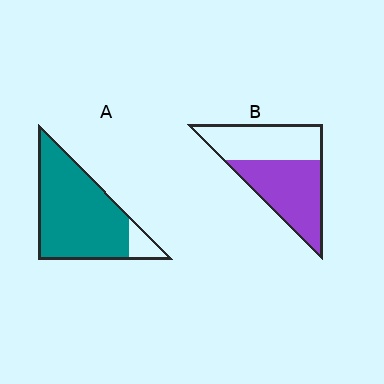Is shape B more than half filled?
Yes.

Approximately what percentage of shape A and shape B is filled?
A is approximately 90% and B is approximately 55%.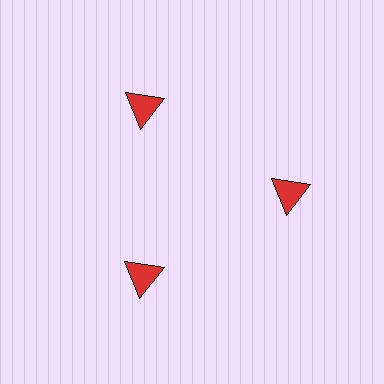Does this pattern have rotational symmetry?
Yes, this pattern has 3-fold rotational symmetry. It looks the same after rotating 120 degrees around the center.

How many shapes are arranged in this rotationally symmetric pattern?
There are 3 shapes, arranged in 3 groups of 1.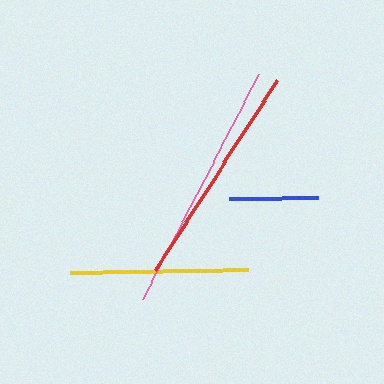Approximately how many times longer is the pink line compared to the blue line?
The pink line is approximately 2.8 times the length of the blue line.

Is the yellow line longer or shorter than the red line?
The red line is longer than the yellow line.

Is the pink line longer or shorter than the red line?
The pink line is longer than the red line.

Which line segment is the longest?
The pink line is the longest at approximately 253 pixels.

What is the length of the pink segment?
The pink segment is approximately 253 pixels long.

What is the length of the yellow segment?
The yellow segment is approximately 178 pixels long.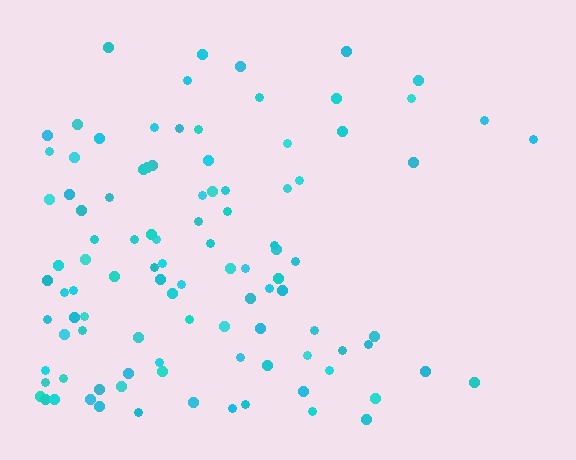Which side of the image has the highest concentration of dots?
The left.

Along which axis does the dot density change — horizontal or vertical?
Horizontal.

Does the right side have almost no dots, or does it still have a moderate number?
Still a moderate number, just noticeably fewer than the left.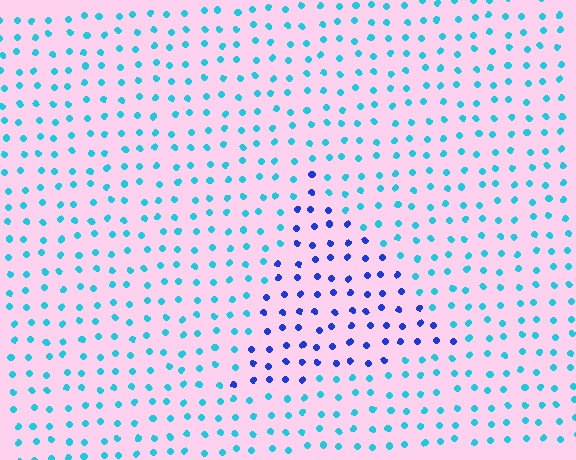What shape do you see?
I see a triangle.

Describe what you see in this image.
The image is filled with small cyan elements in a uniform arrangement. A triangle-shaped region is visible where the elements are tinted to a slightly different hue, forming a subtle color boundary.